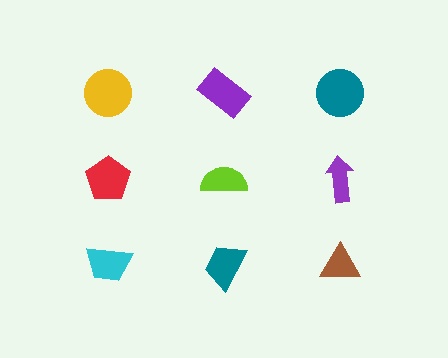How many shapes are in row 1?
3 shapes.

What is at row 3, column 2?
A teal trapezoid.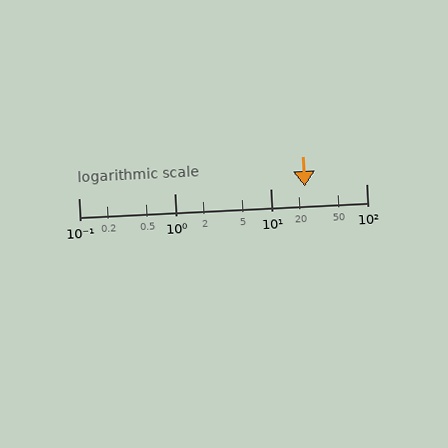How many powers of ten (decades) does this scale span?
The scale spans 3 decades, from 0.1 to 100.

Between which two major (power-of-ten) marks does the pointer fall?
The pointer is between 10 and 100.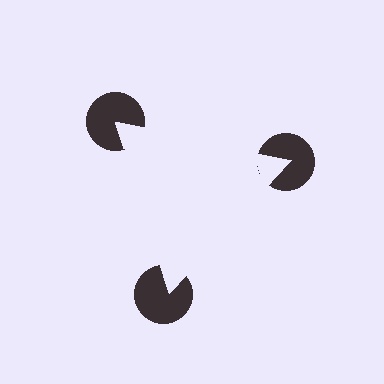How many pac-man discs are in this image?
There are 3 — one at each vertex of the illusory triangle.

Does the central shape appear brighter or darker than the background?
It typically appears slightly brighter than the background, even though no actual brightness change is drawn.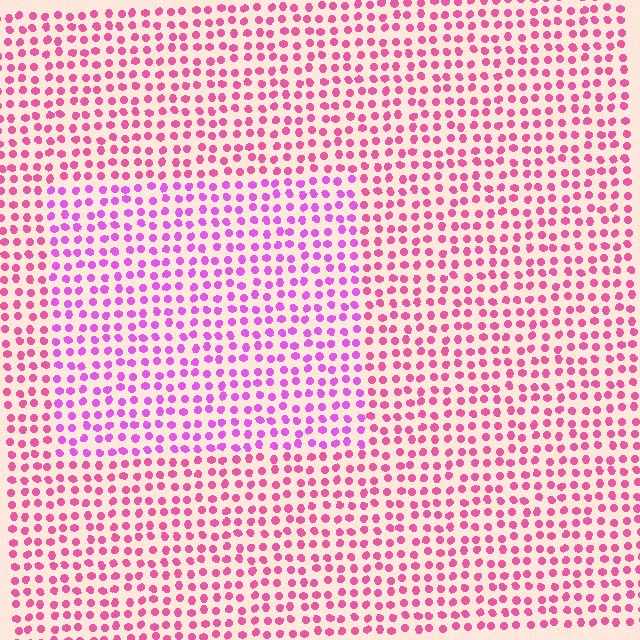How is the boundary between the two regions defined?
The boundary is defined purely by a slight shift in hue (about 32 degrees). Spacing, size, and orientation are identical on both sides.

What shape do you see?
I see a rectangle.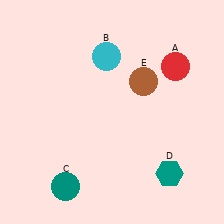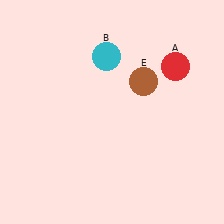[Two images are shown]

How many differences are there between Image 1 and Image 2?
There are 2 differences between the two images.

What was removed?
The teal circle (C), the teal hexagon (D) were removed in Image 2.